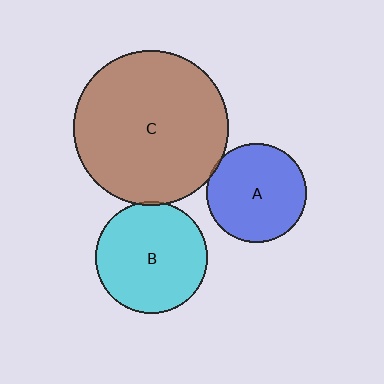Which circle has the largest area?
Circle C (brown).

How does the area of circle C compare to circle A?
Approximately 2.5 times.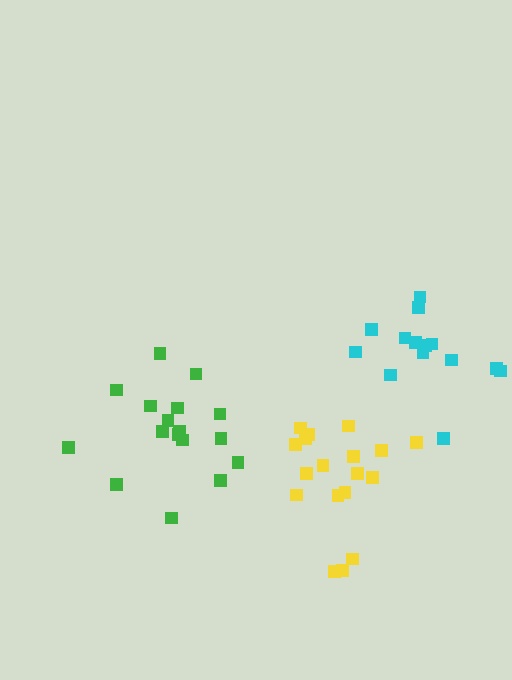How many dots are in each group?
Group 1: 14 dots, Group 2: 17 dots, Group 3: 18 dots (49 total).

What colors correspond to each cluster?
The clusters are colored: cyan, green, yellow.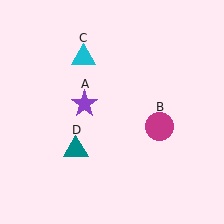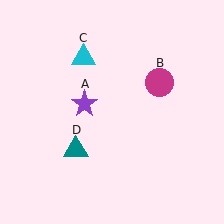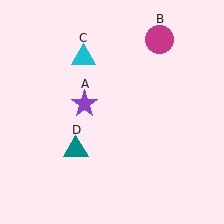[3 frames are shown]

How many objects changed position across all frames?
1 object changed position: magenta circle (object B).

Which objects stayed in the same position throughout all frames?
Purple star (object A) and cyan triangle (object C) and teal triangle (object D) remained stationary.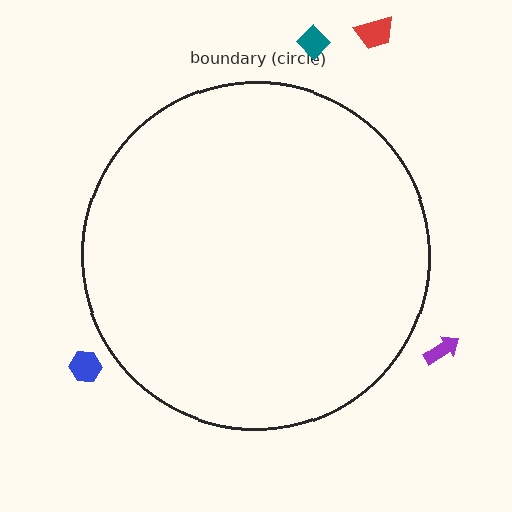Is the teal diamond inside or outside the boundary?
Outside.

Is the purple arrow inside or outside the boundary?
Outside.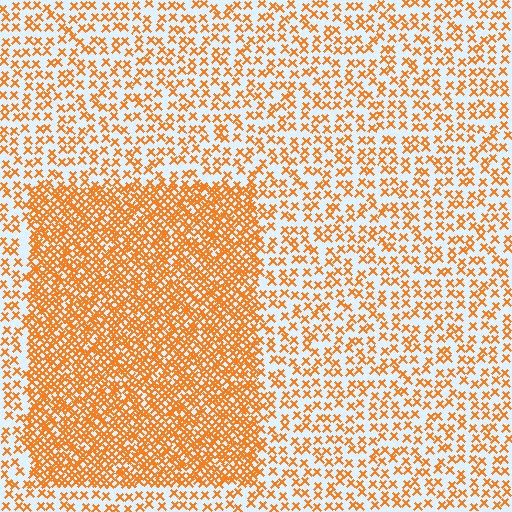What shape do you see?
I see a rectangle.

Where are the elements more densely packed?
The elements are more densely packed inside the rectangle boundary.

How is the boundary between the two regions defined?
The boundary is defined by a change in element density (approximately 2.4x ratio). All elements are the same color, size, and shape.